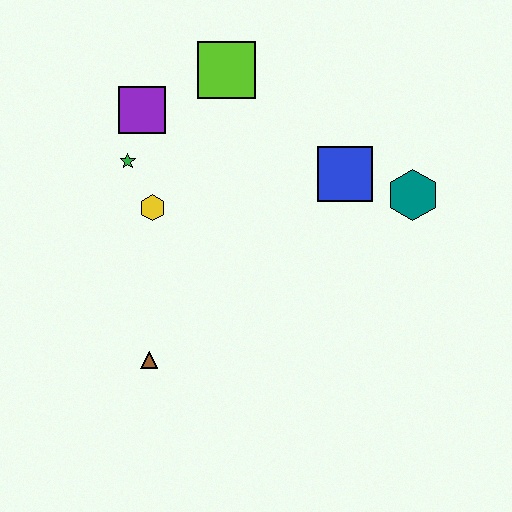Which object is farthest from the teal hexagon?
The brown triangle is farthest from the teal hexagon.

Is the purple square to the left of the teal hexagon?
Yes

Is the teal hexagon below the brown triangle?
No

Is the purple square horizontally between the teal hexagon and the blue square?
No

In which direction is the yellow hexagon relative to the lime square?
The yellow hexagon is below the lime square.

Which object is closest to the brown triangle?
The yellow hexagon is closest to the brown triangle.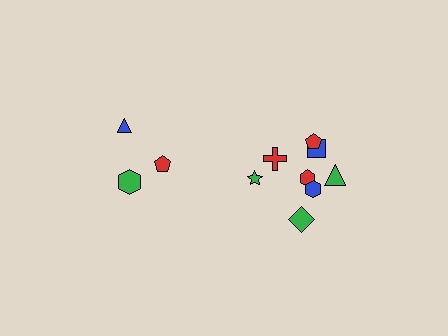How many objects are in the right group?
There are 8 objects.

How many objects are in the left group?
There are 3 objects.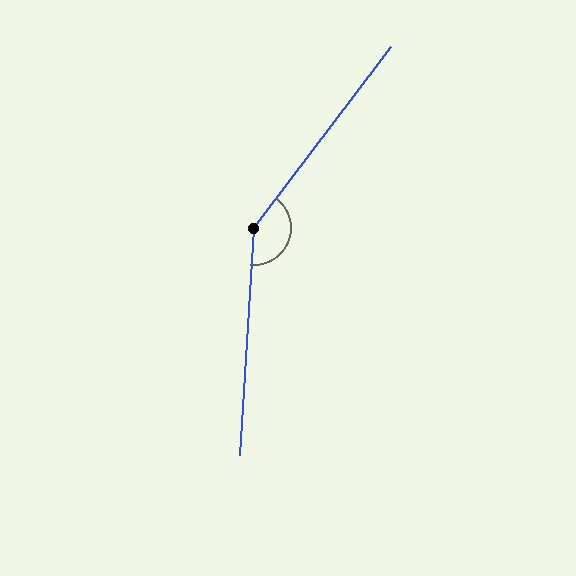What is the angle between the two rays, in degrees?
Approximately 146 degrees.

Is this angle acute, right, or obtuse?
It is obtuse.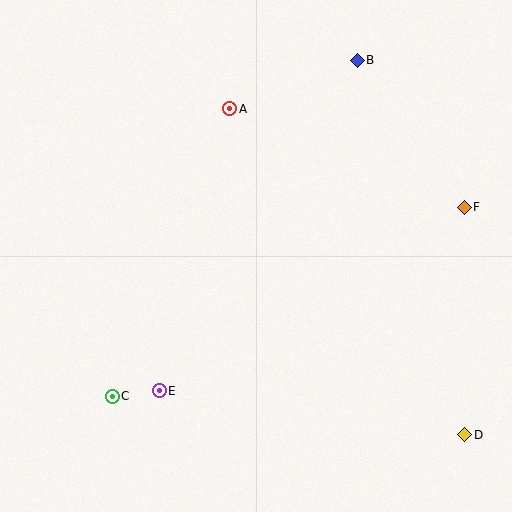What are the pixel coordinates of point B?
Point B is at (357, 60).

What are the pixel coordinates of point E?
Point E is at (159, 391).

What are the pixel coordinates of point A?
Point A is at (230, 109).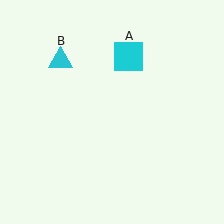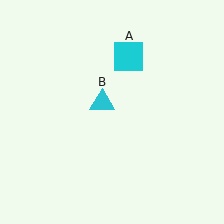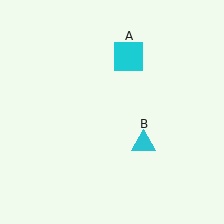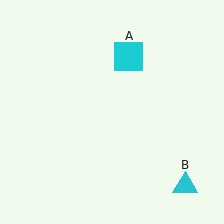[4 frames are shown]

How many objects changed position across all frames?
1 object changed position: cyan triangle (object B).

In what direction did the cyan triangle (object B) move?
The cyan triangle (object B) moved down and to the right.